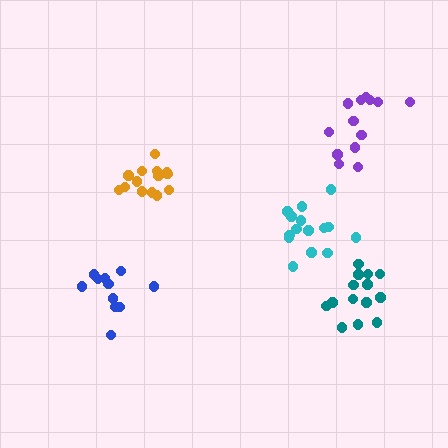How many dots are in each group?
Group 1: 15 dots, Group 2: 11 dots, Group 3: 14 dots, Group 4: 13 dots, Group 5: 14 dots (67 total).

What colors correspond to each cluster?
The clusters are colored: cyan, blue, teal, purple, orange.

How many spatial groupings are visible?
There are 5 spatial groupings.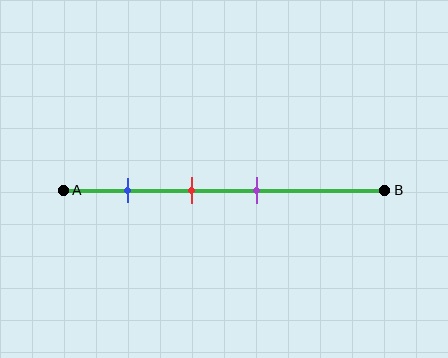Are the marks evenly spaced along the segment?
Yes, the marks are approximately evenly spaced.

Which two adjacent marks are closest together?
The red and purple marks are the closest adjacent pair.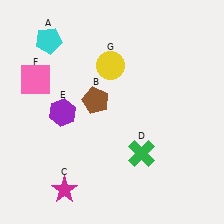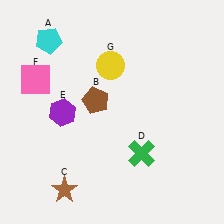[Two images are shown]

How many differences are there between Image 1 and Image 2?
There is 1 difference between the two images.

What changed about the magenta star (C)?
In Image 1, C is magenta. In Image 2, it changed to brown.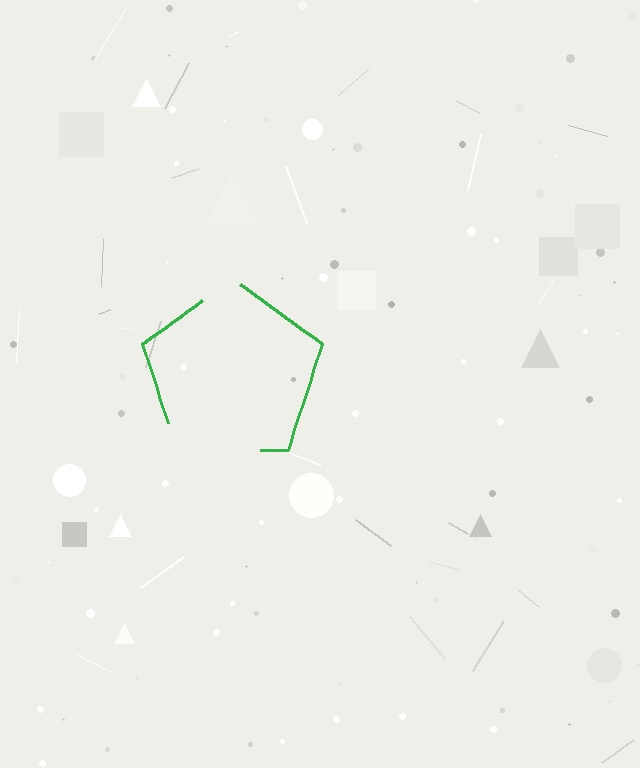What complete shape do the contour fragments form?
The contour fragments form a pentagon.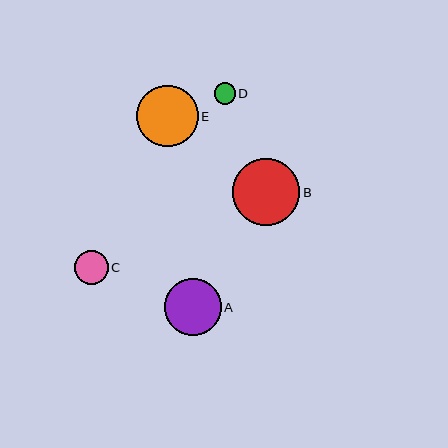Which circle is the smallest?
Circle D is the smallest with a size of approximately 21 pixels.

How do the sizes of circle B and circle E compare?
Circle B and circle E are approximately the same size.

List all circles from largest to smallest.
From largest to smallest: B, E, A, C, D.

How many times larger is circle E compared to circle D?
Circle E is approximately 2.9 times the size of circle D.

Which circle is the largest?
Circle B is the largest with a size of approximately 67 pixels.